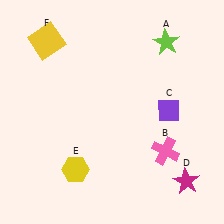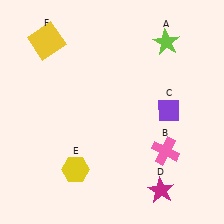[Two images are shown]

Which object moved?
The magenta star (D) moved left.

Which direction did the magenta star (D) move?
The magenta star (D) moved left.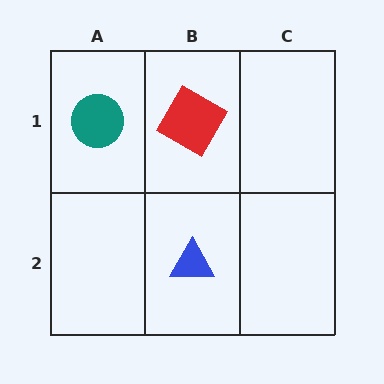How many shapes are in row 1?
2 shapes.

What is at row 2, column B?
A blue triangle.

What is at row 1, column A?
A teal circle.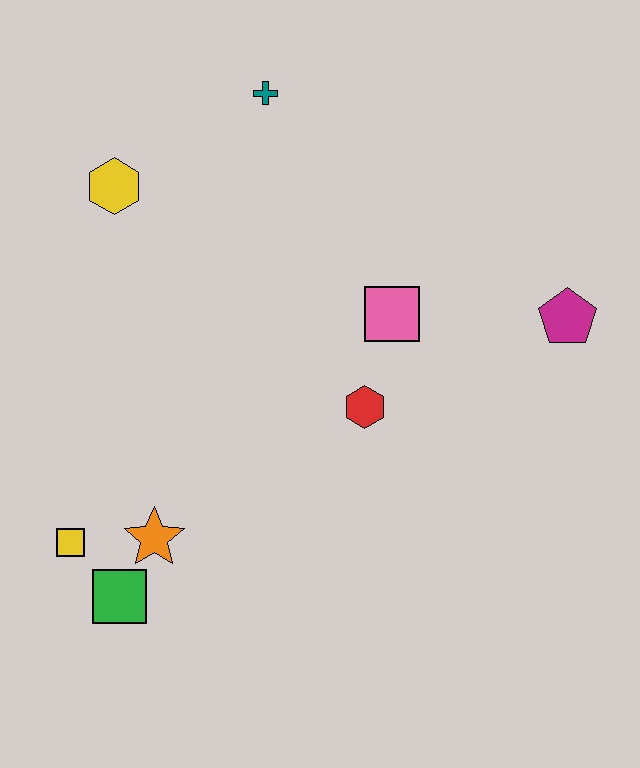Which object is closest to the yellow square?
The green square is closest to the yellow square.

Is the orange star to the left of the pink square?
Yes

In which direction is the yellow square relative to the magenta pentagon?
The yellow square is to the left of the magenta pentagon.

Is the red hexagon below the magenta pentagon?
Yes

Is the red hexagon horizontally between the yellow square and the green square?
No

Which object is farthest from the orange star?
The magenta pentagon is farthest from the orange star.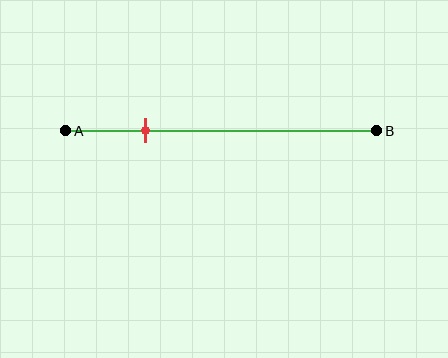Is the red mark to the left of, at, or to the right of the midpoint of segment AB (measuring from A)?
The red mark is to the left of the midpoint of segment AB.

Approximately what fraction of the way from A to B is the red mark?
The red mark is approximately 25% of the way from A to B.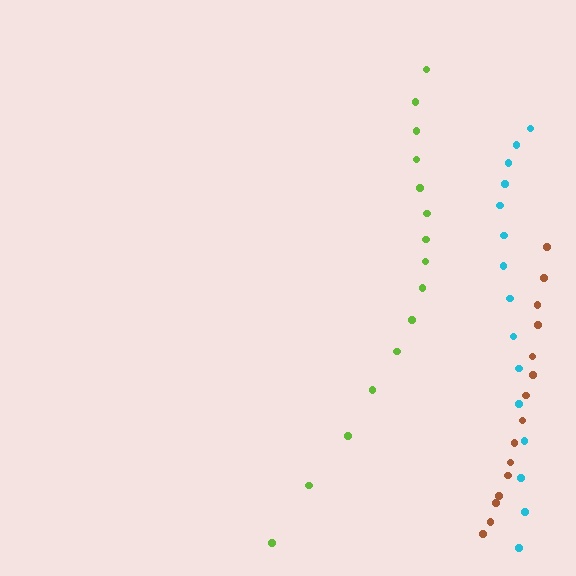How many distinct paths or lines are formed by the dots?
There are 3 distinct paths.